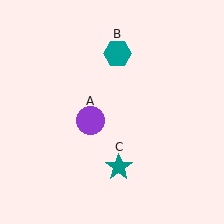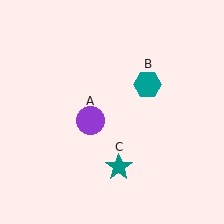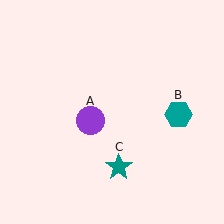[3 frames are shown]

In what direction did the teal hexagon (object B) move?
The teal hexagon (object B) moved down and to the right.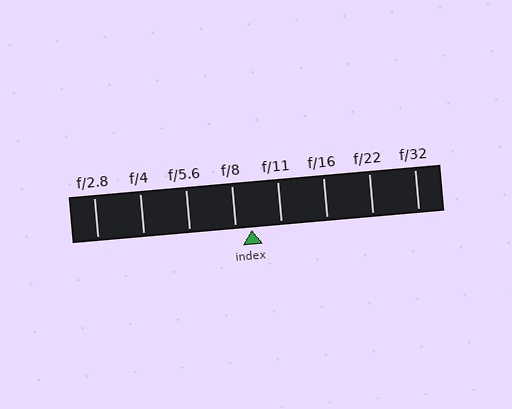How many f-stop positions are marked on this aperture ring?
There are 8 f-stop positions marked.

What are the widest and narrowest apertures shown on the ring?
The widest aperture shown is f/2.8 and the narrowest is f/32.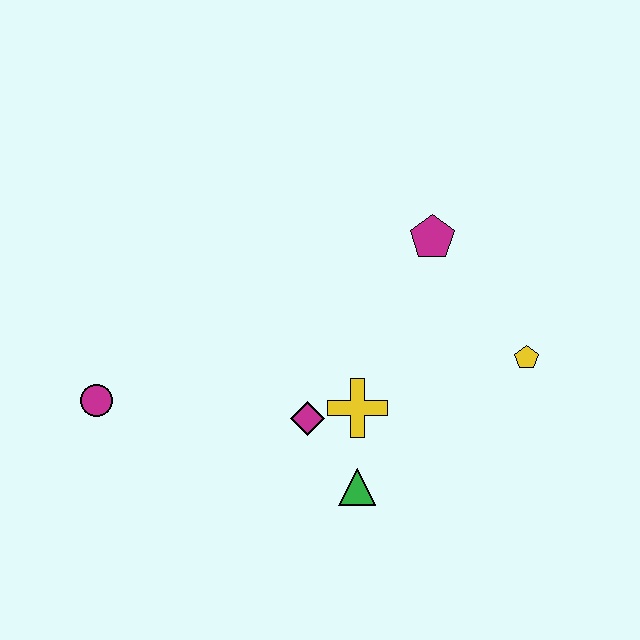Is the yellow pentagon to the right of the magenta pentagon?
Yes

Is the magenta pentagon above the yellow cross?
Yes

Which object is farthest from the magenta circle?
The yellow pentagon is farthest from the magenta circle.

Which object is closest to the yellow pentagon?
The magenta pentagon is closest to the yellow pentagon.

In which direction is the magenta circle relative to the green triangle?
The magenta circle is to the left of the green triangle.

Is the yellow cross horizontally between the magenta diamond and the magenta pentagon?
Yes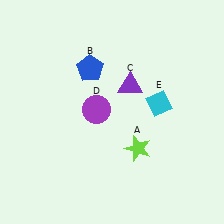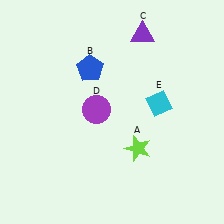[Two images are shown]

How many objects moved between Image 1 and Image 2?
1 object moved between the two images.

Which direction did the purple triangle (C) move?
The purple triangle (C) moved up.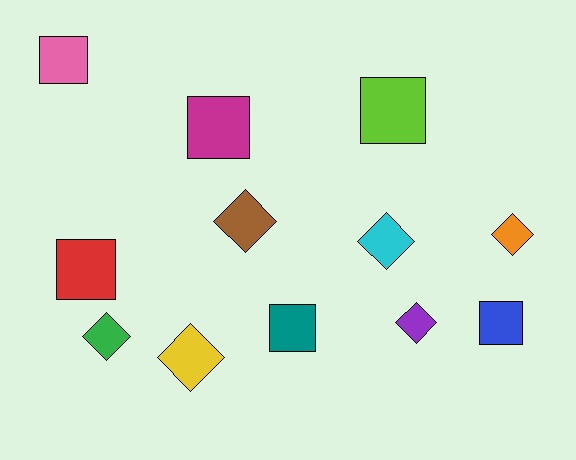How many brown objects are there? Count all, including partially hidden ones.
There is 1 brown object.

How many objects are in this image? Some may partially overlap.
There are 12 objects.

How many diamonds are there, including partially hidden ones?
There are 6 diamonds.